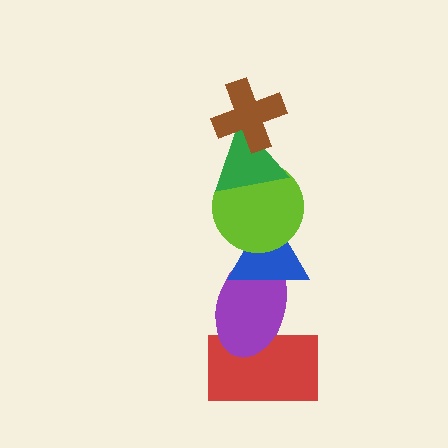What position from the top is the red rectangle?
The red rectangle is 6th from the top.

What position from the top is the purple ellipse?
The purple ellipse is 5th from the top.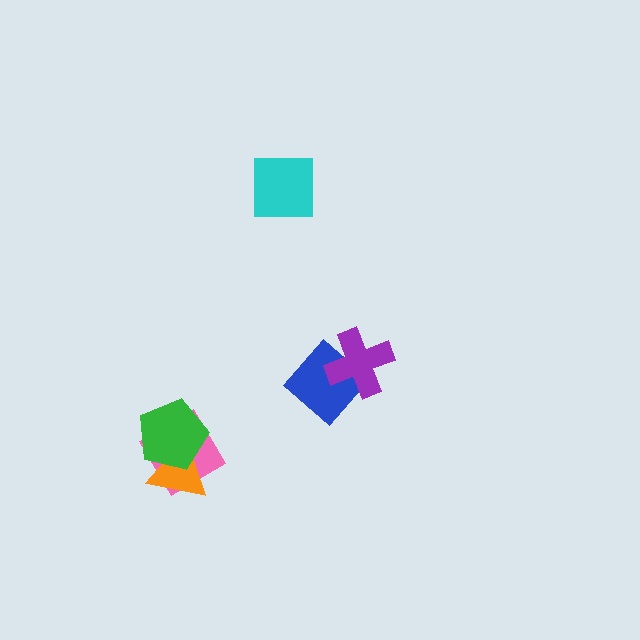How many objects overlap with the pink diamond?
2 objects overlap with the pink diamond.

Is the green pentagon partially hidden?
No, no other shape covers it.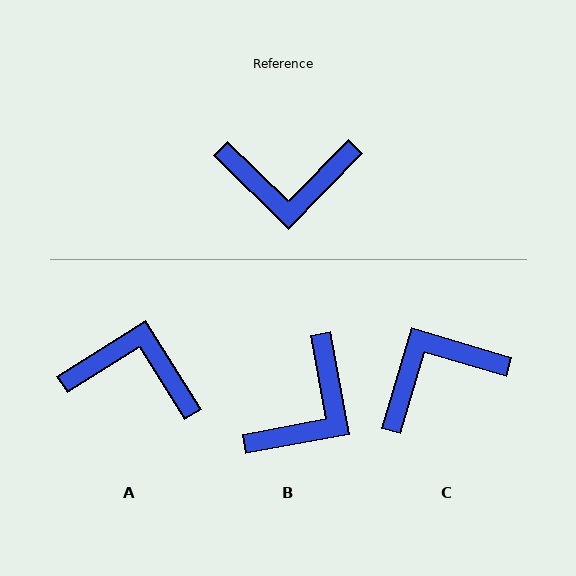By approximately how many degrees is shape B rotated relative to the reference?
Approximately 55 degrees counter-clockwise.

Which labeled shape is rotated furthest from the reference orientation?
A, about 166 degrees away.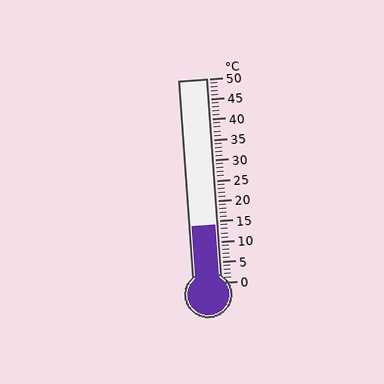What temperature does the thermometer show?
The thermometer shows approximately 14°C.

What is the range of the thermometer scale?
The thermometer scale ranges from 0°C to 50°C.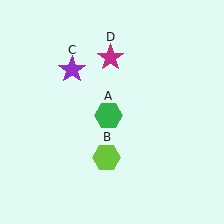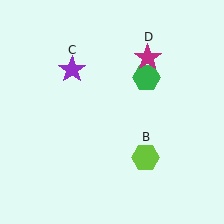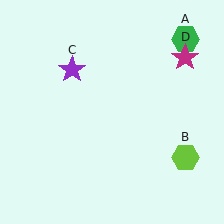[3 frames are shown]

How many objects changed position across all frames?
3 objects changed position: green hexagon (object A), lime hexagon (object B), magenta star (object D).